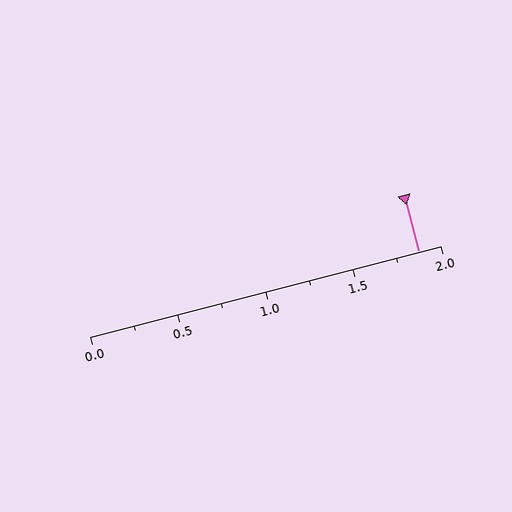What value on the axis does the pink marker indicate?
The marker indicates approximately 1.88.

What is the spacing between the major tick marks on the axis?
The major ticks are spaced 0.5 apart.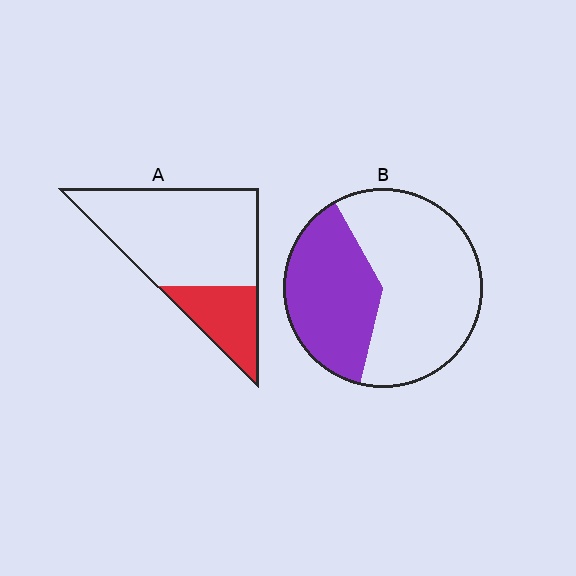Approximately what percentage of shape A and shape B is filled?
A is approximately 25% and B is approximately 40%.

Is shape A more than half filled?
No.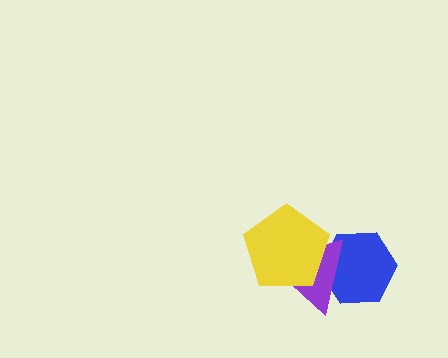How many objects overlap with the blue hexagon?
2 objects overlap with the blue hexagon.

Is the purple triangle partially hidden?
Yes, it is partially covered by another shape.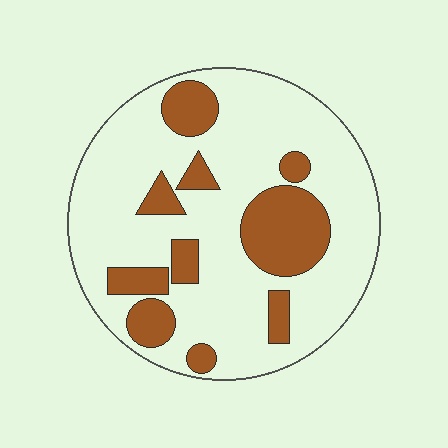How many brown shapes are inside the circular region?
10.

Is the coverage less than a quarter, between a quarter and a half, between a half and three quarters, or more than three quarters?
Less than a quarter.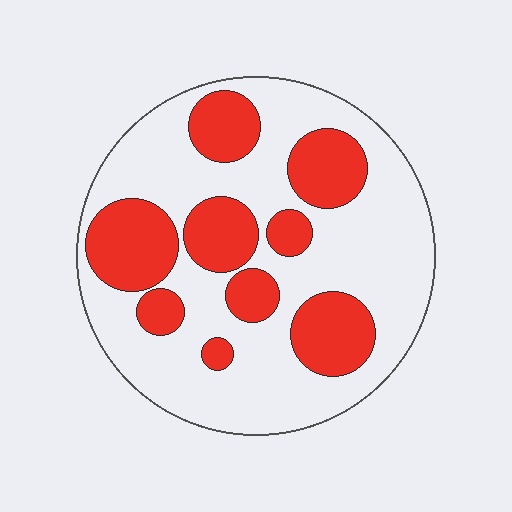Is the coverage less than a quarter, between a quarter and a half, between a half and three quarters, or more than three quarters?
Between a quarter and a half.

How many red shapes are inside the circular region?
9.